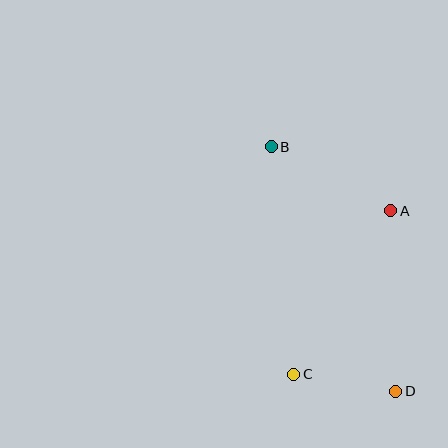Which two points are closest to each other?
Points C and D are closest to each other.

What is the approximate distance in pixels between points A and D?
The distance between A and D is approximately 180 pixels.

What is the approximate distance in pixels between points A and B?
The distance between A and B is approximately 136 pixels.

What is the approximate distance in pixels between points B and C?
The distance between B and C is approximately 228 pixels.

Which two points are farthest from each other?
Points B and D are farthest from each other.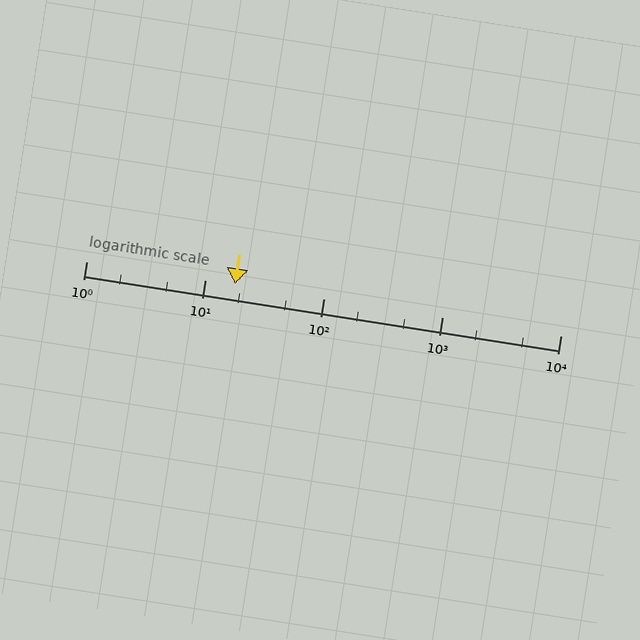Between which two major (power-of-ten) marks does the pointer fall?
The pointer is between 10 and 100.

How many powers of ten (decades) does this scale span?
The scale spans 4 decades, from 1 to 10000.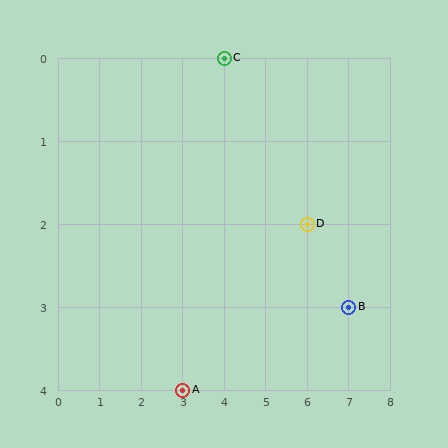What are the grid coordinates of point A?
Point A is at grid coordinates (3, 4).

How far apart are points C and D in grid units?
Points C and D are 2 columns and 2 rows apart (about 2.8 grid units diagonally).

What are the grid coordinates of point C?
Point C is at grid coordinates (4, 0).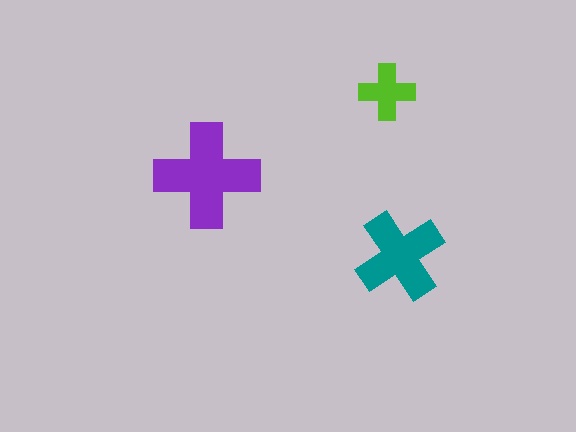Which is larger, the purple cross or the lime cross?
The purple one.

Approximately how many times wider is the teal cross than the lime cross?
About 1.5 times wider.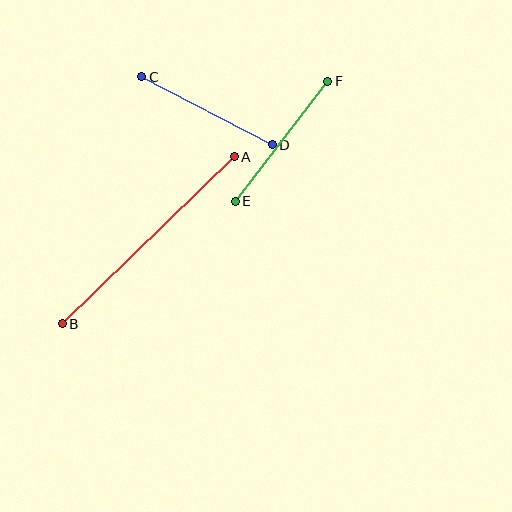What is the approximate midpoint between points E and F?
The midpoint is at approximately (282, 141) pixels.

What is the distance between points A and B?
The distance is approximately 240 pixels.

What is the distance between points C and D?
The distance is approximately 147 pixels.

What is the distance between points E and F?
The distance is approximately 152 pixels.